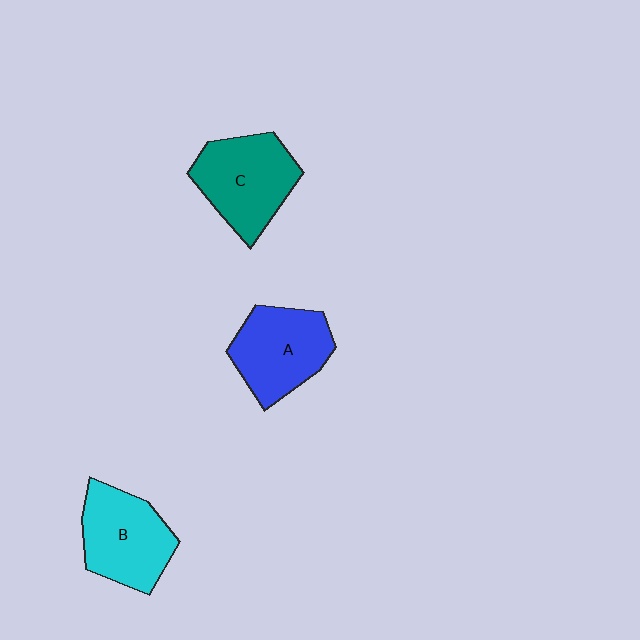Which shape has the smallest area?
Shape A (blue).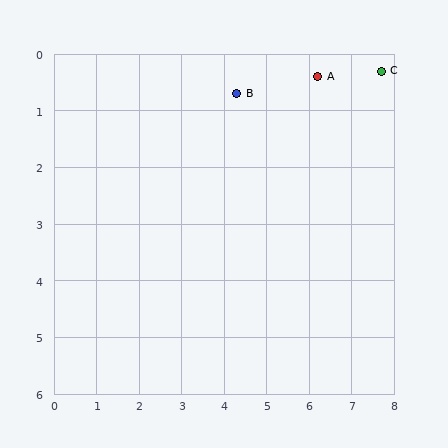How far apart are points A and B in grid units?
Points A and B are about 1.9 grid units apart.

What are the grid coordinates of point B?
Point B is at approximately (4.3, 0.7).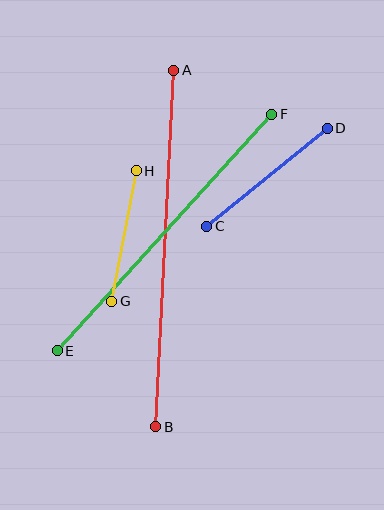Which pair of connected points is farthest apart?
Points A and B are farthest apart.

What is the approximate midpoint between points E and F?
The midpoint is at approximately (165, 233) pixels.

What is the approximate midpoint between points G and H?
The midpoint is at approximately (124, 236) pixels.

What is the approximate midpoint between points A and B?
The midpoint is at approximately (165, 248) pixels.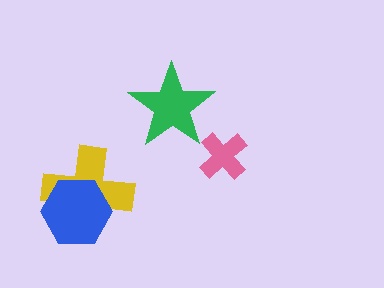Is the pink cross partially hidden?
No, no other shape covers it.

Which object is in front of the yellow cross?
The blue hexagon is in front of the yellow cross.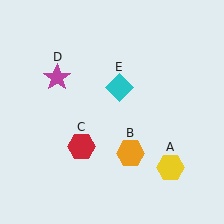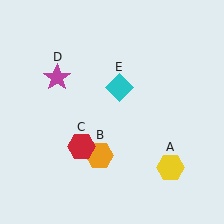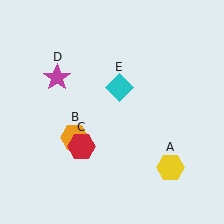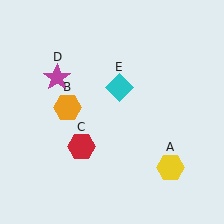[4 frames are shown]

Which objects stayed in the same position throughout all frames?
Yellow hexagon (object A) and red hexagon (object C) and magenta star (object D) and cyan diamond (object E) remained stationary.